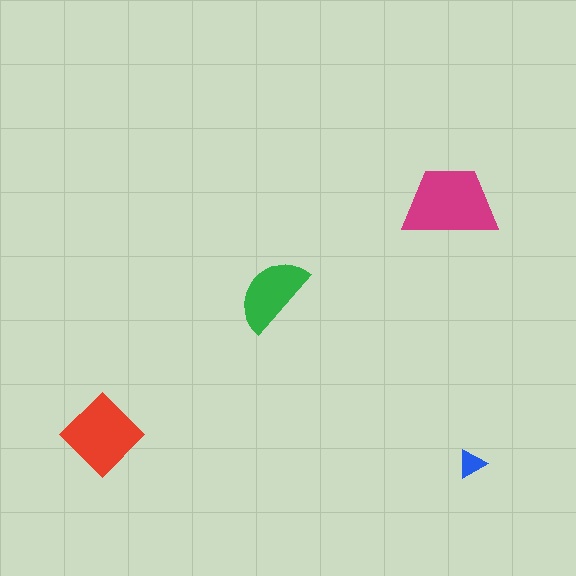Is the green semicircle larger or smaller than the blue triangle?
Larger.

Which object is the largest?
The magenta trapezoid.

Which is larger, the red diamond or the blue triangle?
The red diamond.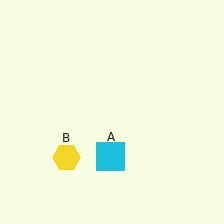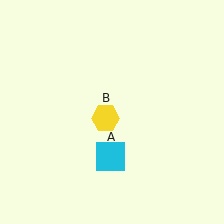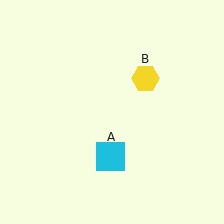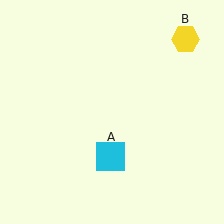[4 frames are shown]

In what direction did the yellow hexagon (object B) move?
The yellow hexagon (object B) moved up and to the right.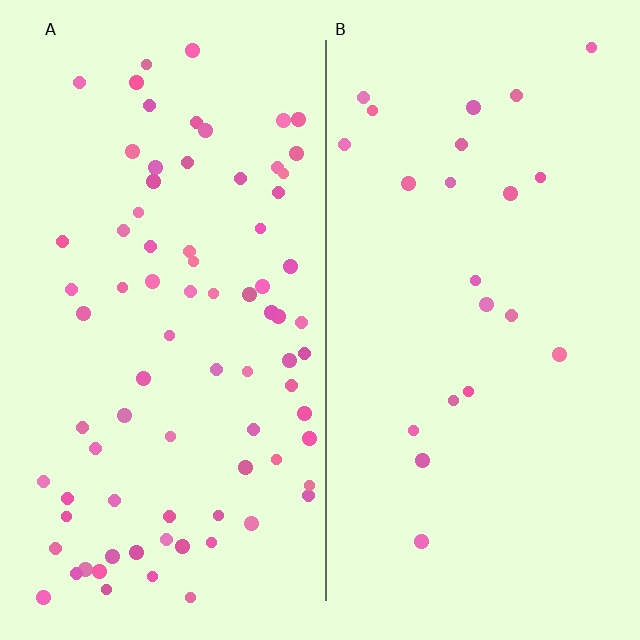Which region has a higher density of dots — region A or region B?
A (the left).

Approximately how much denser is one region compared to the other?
Approximately 3.6× — region A over region B.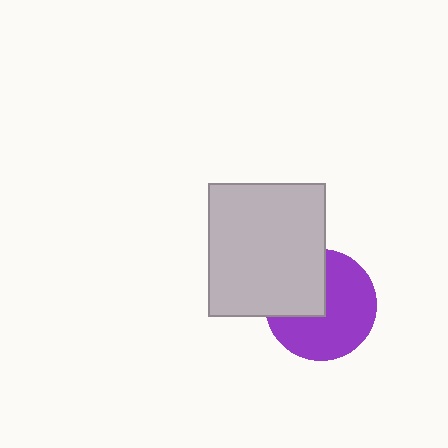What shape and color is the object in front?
The object in front is a light gray rectangle.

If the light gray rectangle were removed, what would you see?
You would see the complete purple circle.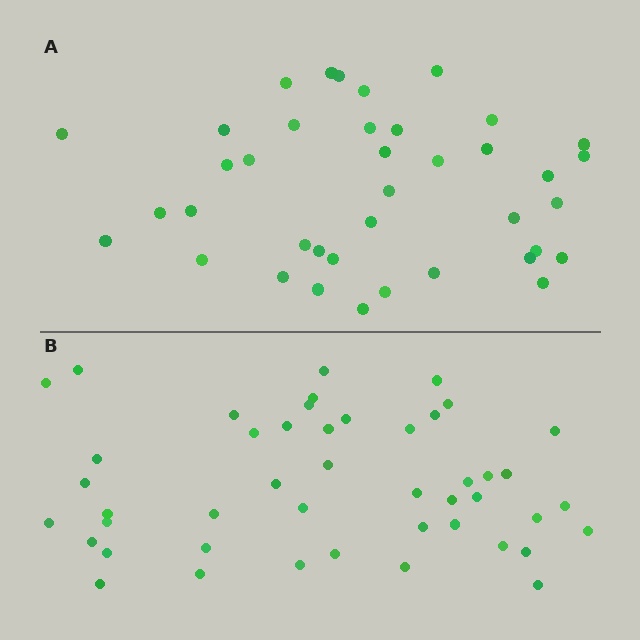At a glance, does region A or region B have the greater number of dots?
Region B (the bottom region) has more dots.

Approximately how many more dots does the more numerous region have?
Region B has roughly 8 or so more dots than region A.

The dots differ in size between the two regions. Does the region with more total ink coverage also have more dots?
No. Region A has more total ink coverage because its dots are larger, but region B actually contains more individual dots. Total area can be misleading — the number of items is what matters here.